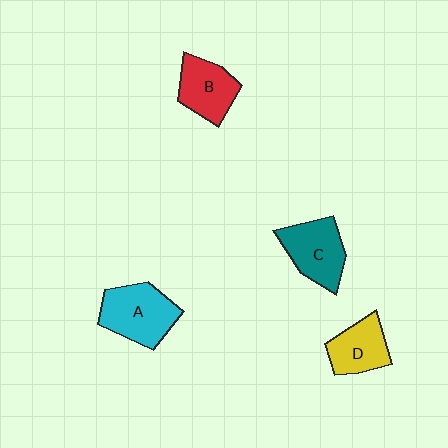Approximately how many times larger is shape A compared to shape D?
Approximately 1.4 times.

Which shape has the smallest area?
Shape D (yellow).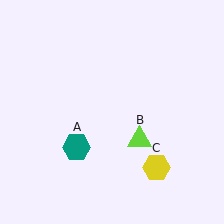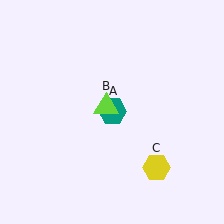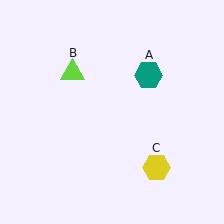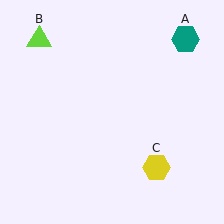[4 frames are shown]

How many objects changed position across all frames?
2 objects changed position: teal hexagon (object A), lime triangle (object B).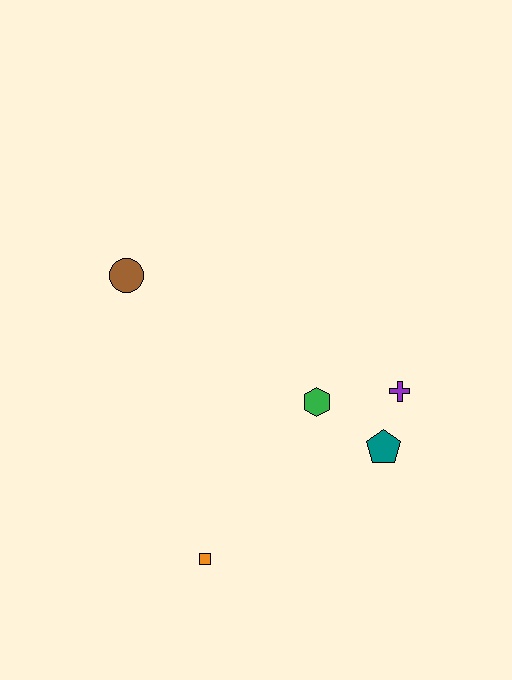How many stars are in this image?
There are no stars.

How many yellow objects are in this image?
There are no yellow objects.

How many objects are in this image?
There are 5 objects.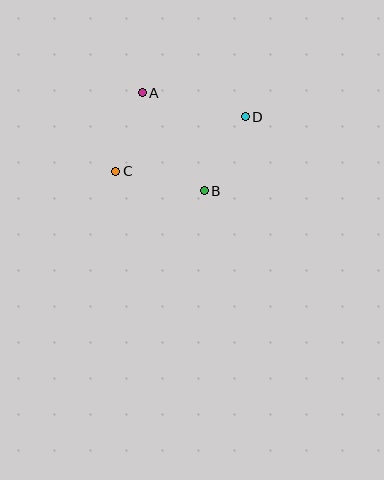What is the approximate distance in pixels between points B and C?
The distance between B and C is approximately 91 pixels.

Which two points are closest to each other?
Points A and C are closest to each other.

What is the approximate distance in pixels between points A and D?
The distance between A and D is approximately 106 pixels.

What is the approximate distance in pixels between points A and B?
The distance between A and B is approximately 116 pixels.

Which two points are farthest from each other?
Points C and D are farthest from each other.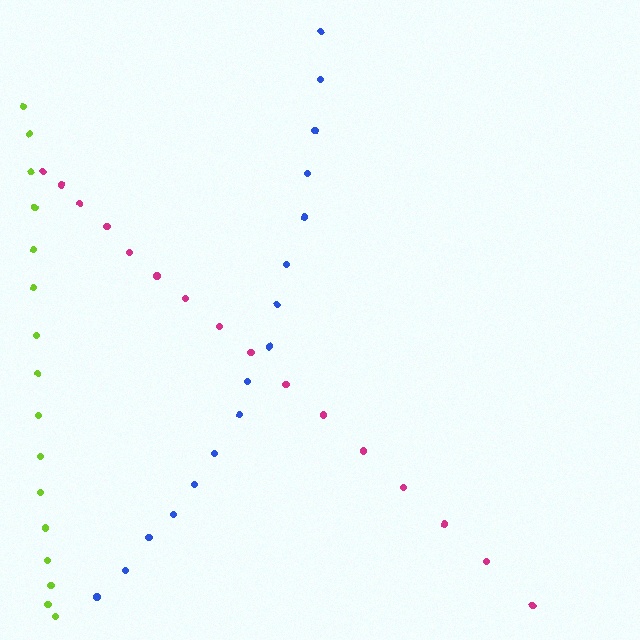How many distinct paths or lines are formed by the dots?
There are 3 distinct paths.